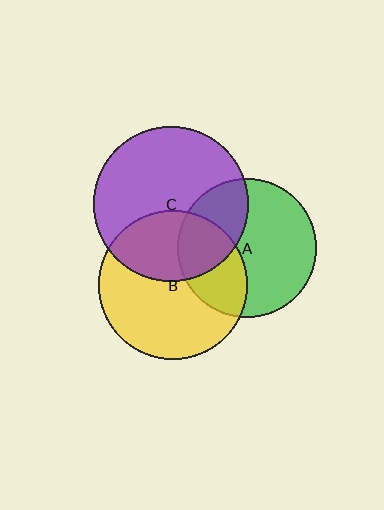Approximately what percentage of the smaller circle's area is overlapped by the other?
Approximately 30%.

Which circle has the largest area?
Circle C (purple).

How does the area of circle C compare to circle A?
Approximately 1.2 times.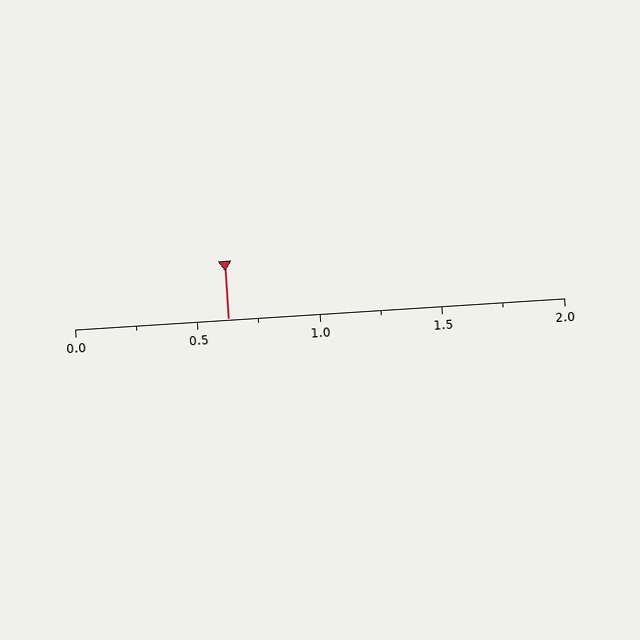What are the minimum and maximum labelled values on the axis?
The axis runs from 0.0 to 2.0.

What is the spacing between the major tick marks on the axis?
The major ticks are spaced 0.5 apart.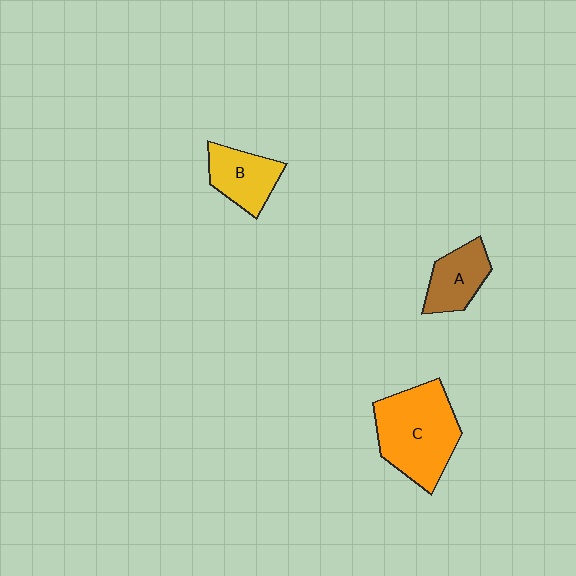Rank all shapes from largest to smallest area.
From largest to smallest: C (orange), B (yellow), A (brown).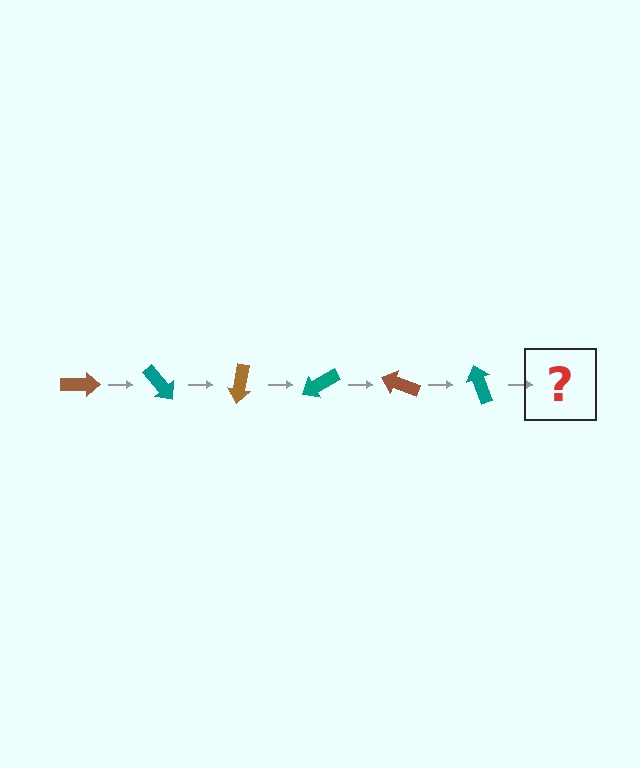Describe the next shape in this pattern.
It should be a brown arrow, rotated 300 degrees from the start.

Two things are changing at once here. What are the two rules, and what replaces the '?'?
The two rules are that it rotates 50 degrees each step and the color cycles through brown and teal. The '?' should be a brown arrow, rotated 300 degrees from the start.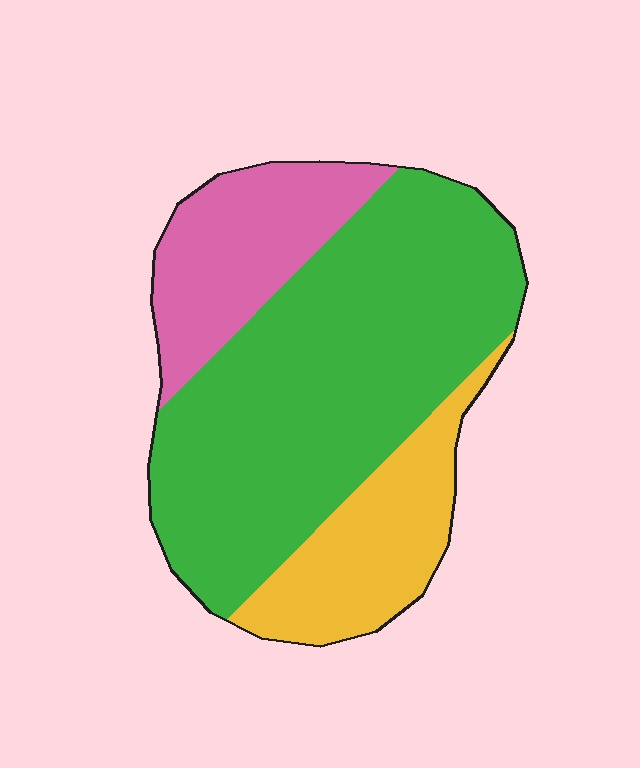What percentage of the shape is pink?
Pink takes up about one fifth (1/5) of the shape.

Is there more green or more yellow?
Green.